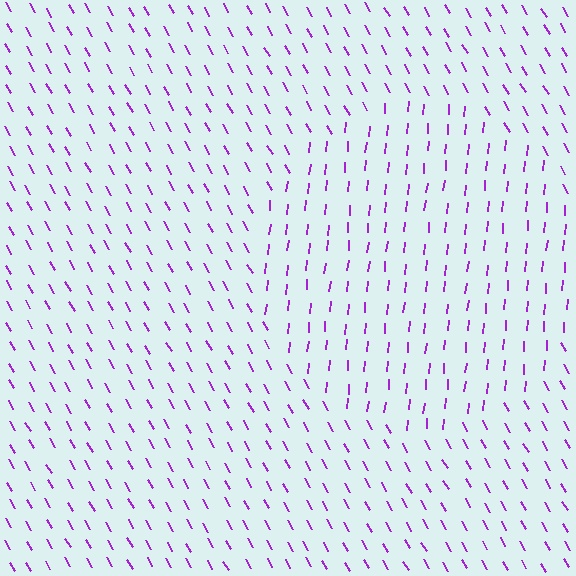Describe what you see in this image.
The image is filled with small purple line segments. A circle region in the image has lines oriented differently from the surrounding lines, creating a visible texture boundary.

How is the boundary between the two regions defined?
The boundary is defined purely by a change in line orientation (approximately 35 degrees difference). All lines are the same color and thickness.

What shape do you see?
I see a circle.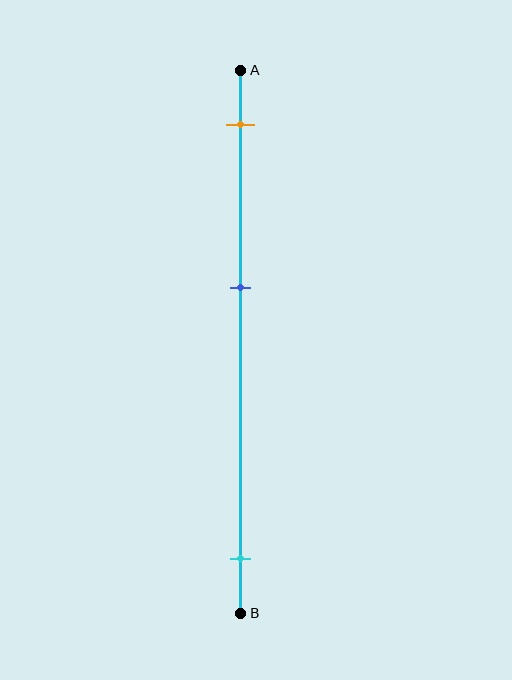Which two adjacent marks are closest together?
The orange and blue marks are the closest adjacent pair.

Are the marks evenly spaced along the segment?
No, the marks are not evenly spaced.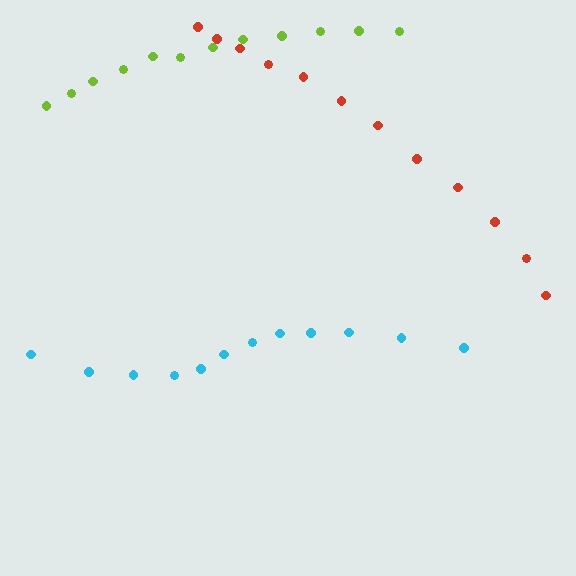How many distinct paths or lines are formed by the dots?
There are 3 distinct paths.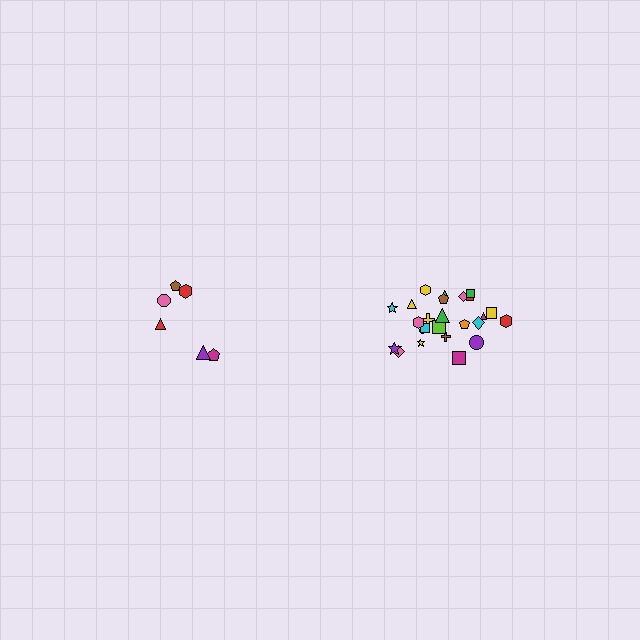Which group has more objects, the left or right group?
The right group.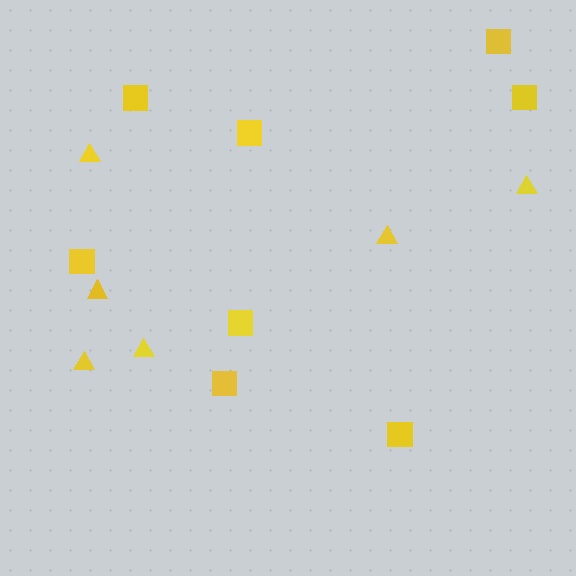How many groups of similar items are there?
There are 2 groups: one group of triangles (6) and one group of squares (8).